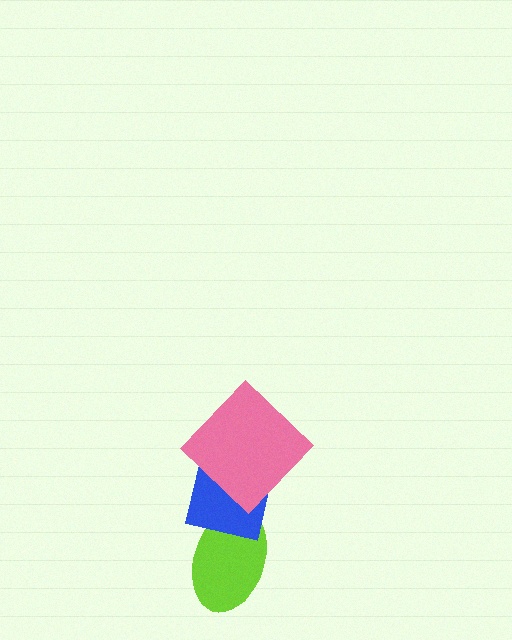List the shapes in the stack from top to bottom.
From top to bottom: the pink diamond, the blue square, the lime ellipse.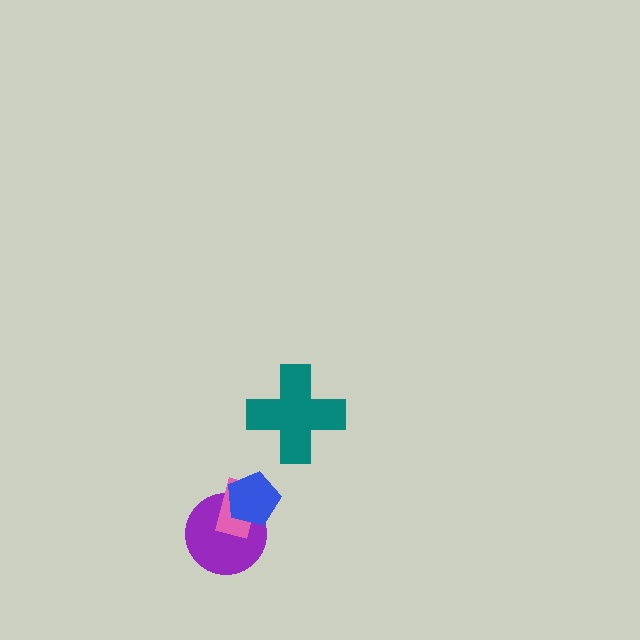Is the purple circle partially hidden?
Yes, it is partially covered by another shape.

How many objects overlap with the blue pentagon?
2 objects overlap with the blue pentagon.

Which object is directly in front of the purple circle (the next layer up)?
The pink rectangle is directly in front of the purple circle.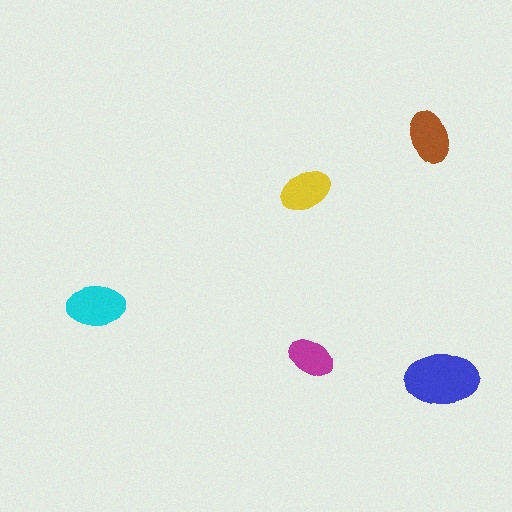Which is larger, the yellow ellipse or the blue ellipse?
The blue one.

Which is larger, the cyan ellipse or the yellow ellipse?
The cyan one.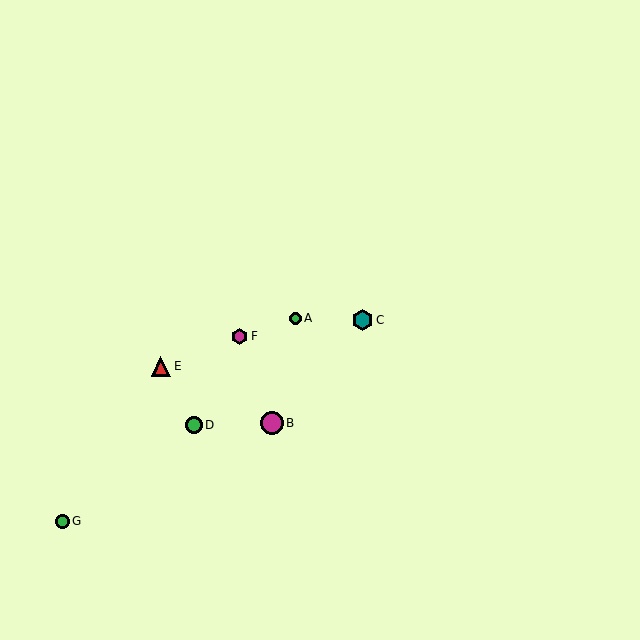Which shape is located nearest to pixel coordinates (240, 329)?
The magenta hexagon (labeled F) at (240, 336) is nearest to that location.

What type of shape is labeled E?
Shape E is a red triangle.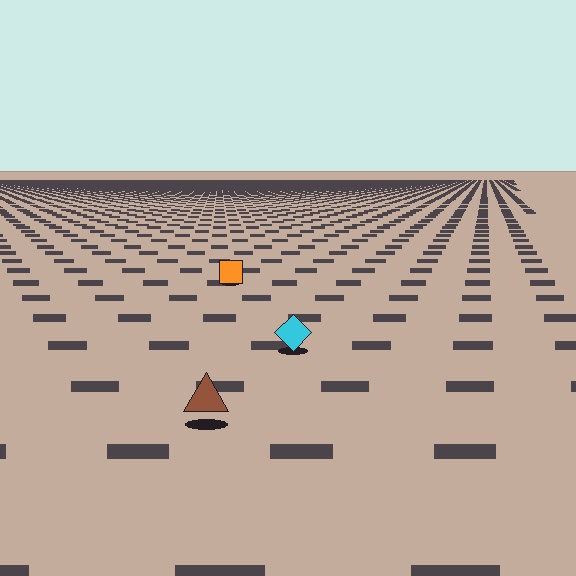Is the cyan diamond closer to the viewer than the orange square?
Yes. The cyan diamond is closer — you can tell from the texture gradient: the ground texture is coarser near it.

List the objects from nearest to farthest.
From nearest to farthest: the brown triangle, the cyan diamond, the orange square.